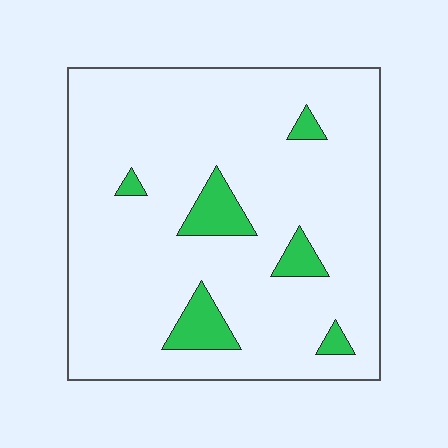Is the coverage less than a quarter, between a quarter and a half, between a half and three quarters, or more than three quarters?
Less than a quarter.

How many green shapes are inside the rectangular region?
6.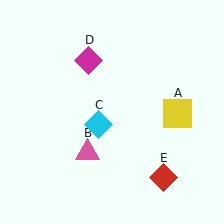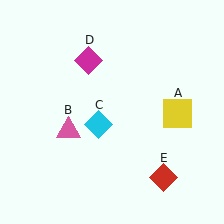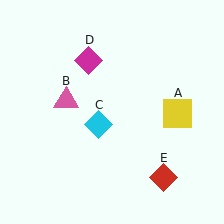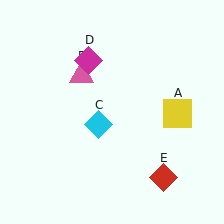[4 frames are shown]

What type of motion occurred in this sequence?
The pink triangle (object B) rotated clockwise around the center of the scene.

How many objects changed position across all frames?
1 object changed position: pink triangle (object B).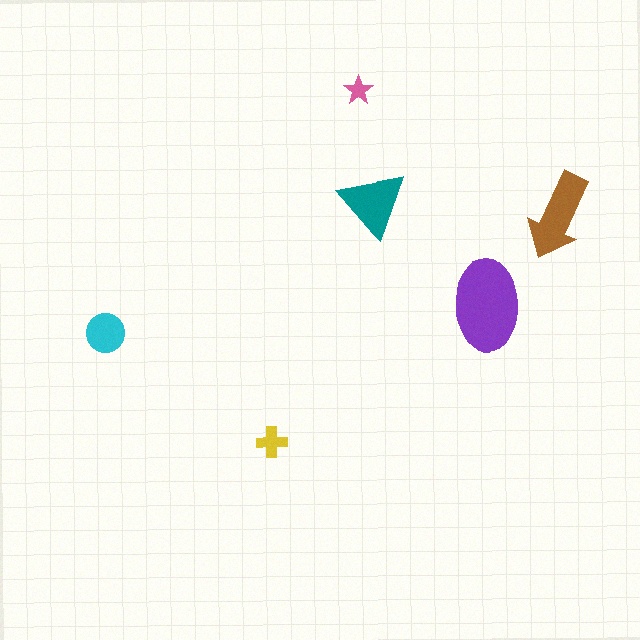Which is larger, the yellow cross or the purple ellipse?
The purple ellipse.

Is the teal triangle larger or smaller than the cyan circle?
Larger.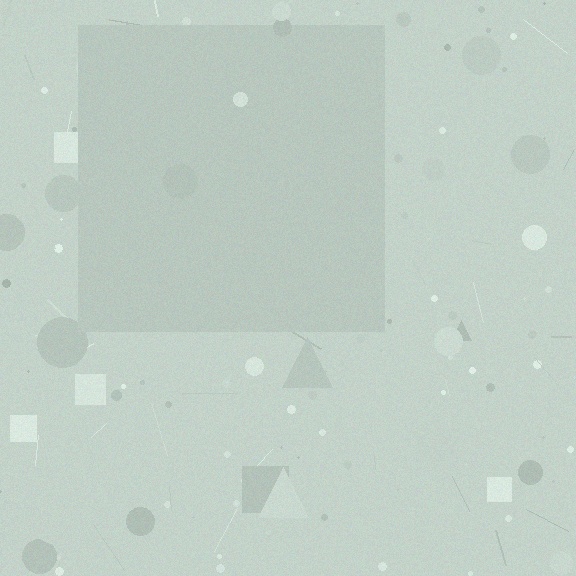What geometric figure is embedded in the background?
A square is embedded in the background.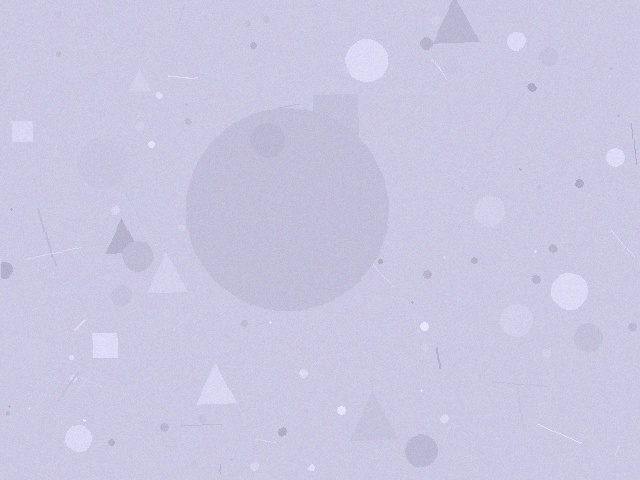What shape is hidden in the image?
A circle is hidden in the image.